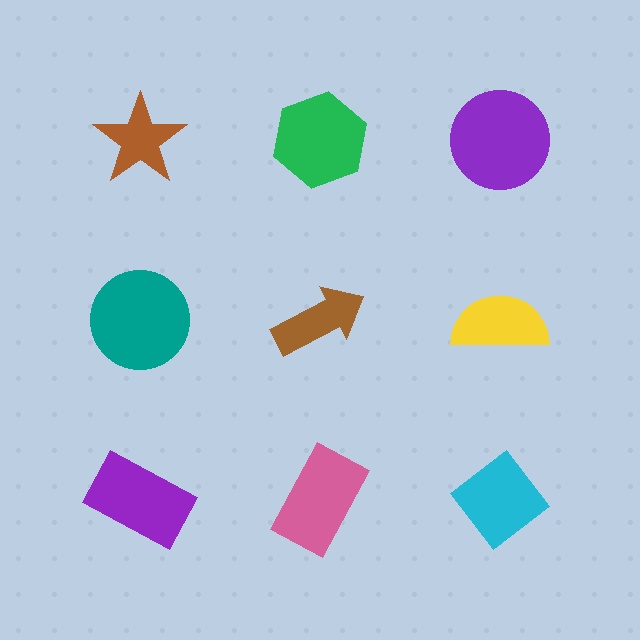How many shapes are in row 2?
3 shapes.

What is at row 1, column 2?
A green hexagon.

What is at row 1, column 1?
A brown star.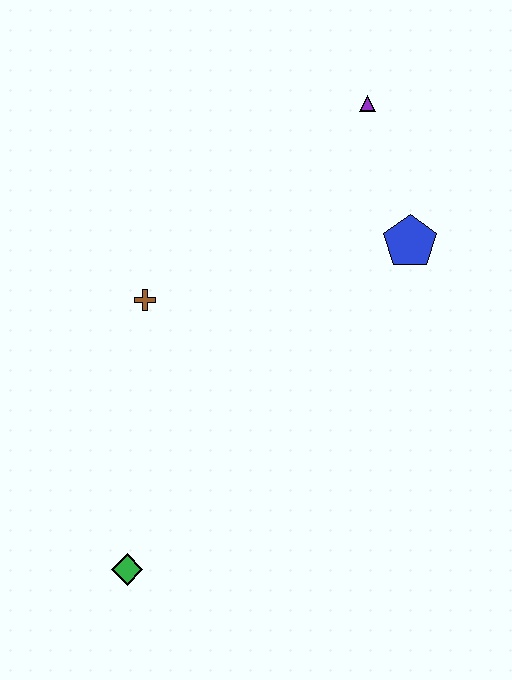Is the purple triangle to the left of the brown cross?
No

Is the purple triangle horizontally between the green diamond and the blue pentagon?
Yes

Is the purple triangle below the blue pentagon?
No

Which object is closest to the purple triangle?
The blue pentagon is closest to the purple triangle.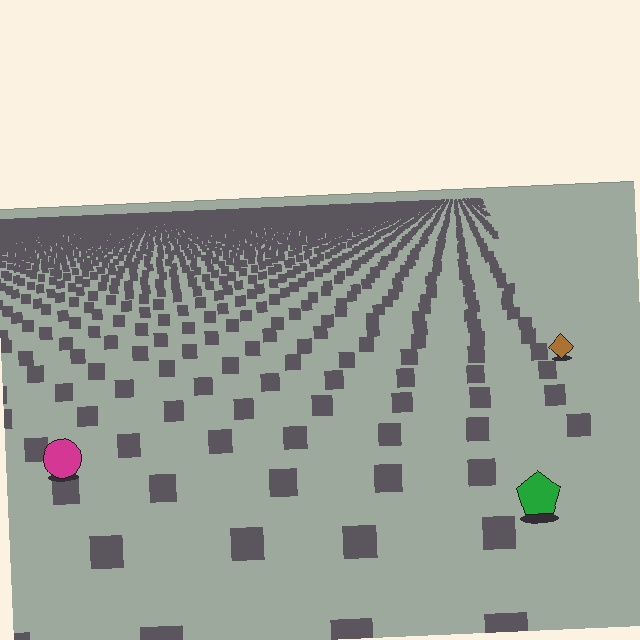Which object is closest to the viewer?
The green pentagon is closest. The texture marks near it are larger and more spread out.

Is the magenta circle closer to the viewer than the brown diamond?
Yes. The magenta circle is closer — you can tell from the texture gradient: the ground texture is coarser near it.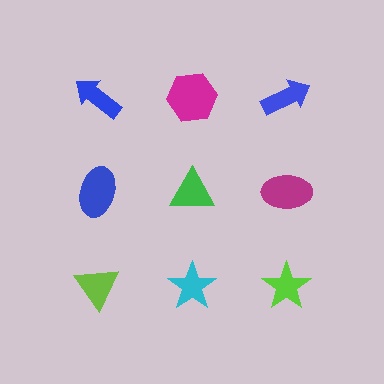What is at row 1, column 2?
A magenta hexagon.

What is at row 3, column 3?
A lime star.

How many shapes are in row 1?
3 shapes.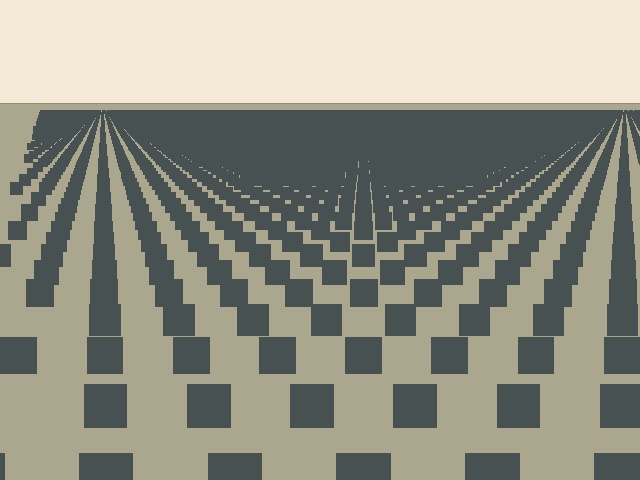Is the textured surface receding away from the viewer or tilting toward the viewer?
The surface is receding away from the viewer. Texture elements get smaller and denser toward the top.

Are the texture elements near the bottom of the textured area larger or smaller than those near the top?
Larger. Near the bottom, elements are closer to the viewer and appear at a bigger on-screen size.